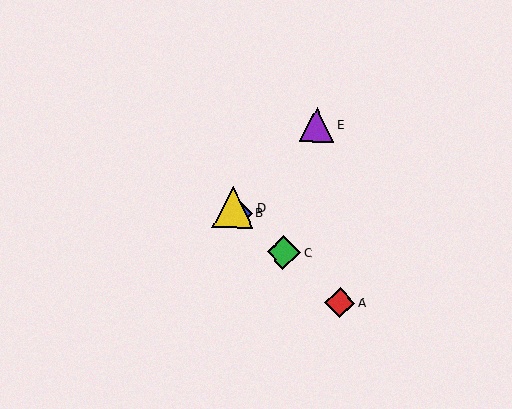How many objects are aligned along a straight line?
4 objects (A, B, C, D) are aligned along a straight line.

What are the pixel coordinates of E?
Object E is at (317, 125).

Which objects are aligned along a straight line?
Objects A, B, C, D are aligned along a straight line.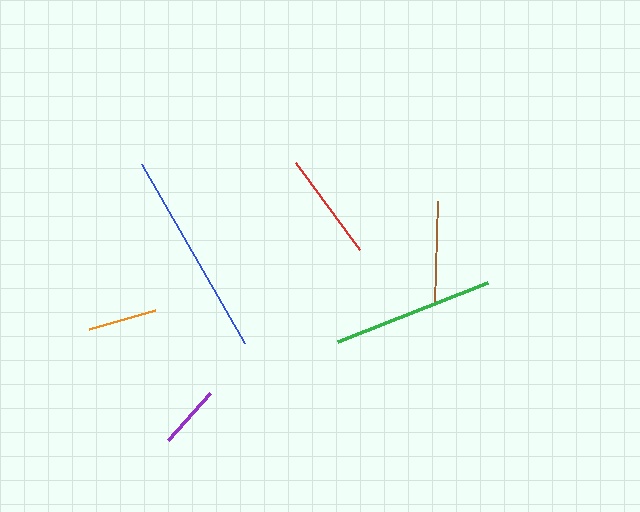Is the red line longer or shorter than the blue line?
The blue line is longer than the red line.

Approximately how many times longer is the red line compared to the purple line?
The red line is approximately 1.7 times the length of the purple line.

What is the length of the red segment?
The red segment is approximately 108 pixels long.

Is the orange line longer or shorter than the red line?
The red line is longer than the orange line.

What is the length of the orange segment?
The orange segment is approximately 68 pixels long.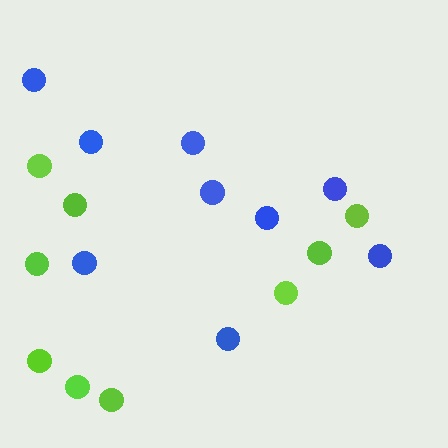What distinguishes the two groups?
There are 2 groups: one group of blue circles (9) and one group of lime circles (9).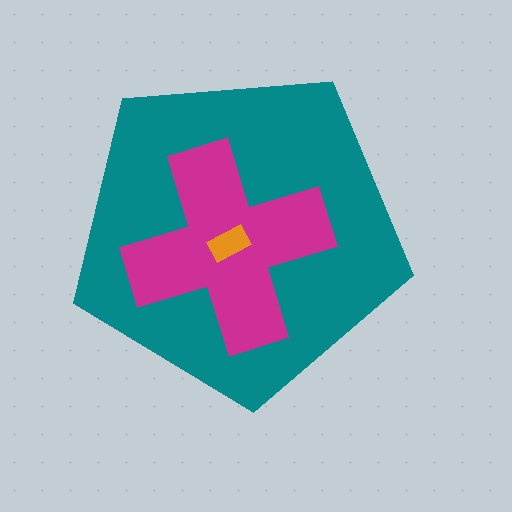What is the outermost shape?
The teal pentagon.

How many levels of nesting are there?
3.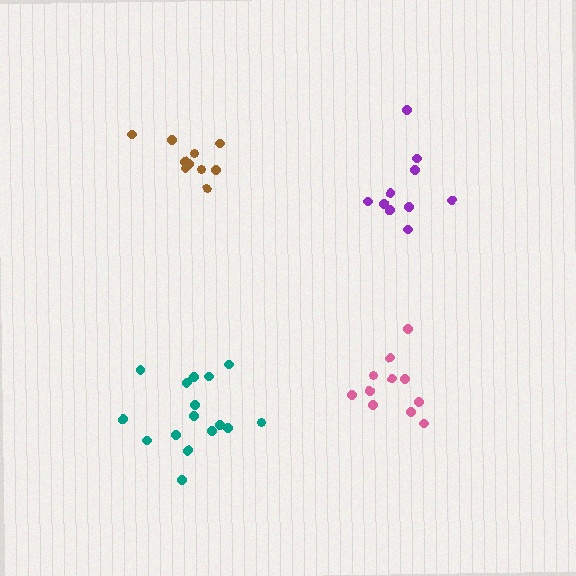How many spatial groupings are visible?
There are 4 spatial groupings.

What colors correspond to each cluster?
The clusters are colored: pink, teal, brown, purple.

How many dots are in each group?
Group 1: 11 dots, Group 2: 16 dots, Group 3: 10 dots, Group 4: 10 dots (47 total).